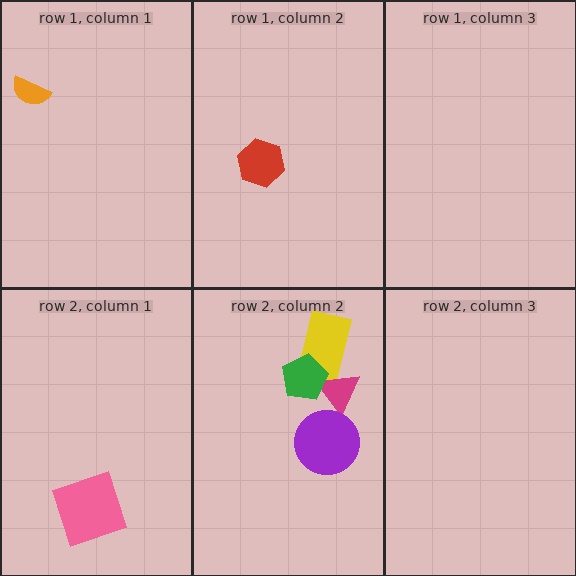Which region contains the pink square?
The row 2, column 1 region.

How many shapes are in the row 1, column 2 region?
1.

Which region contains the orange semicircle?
The row 1, column 1 region.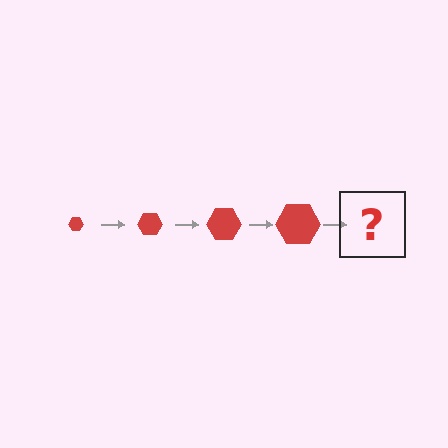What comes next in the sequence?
The next element should be a red hexagon, larger than the previous one.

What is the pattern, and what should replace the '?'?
The pattern is that the hexagon gets progressively larger each step. The '?' should be a red hexagon, larger than the previous one.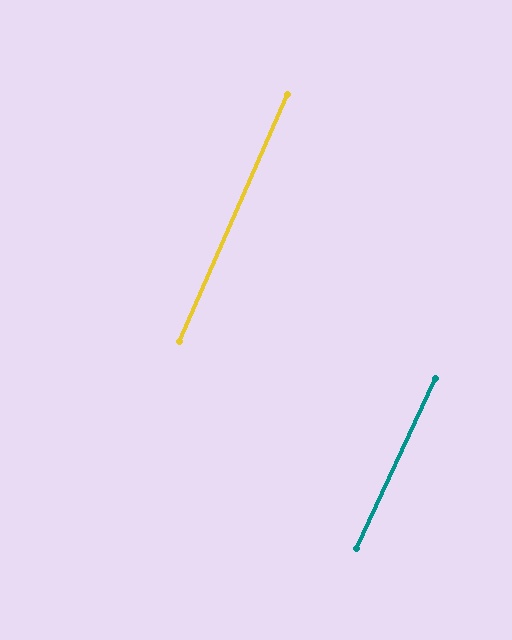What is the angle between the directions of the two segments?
Approximately 1 degree.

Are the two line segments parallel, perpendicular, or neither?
Parallel — their directions differ by only 1.4°.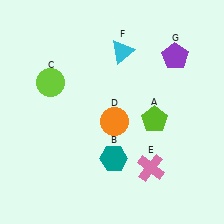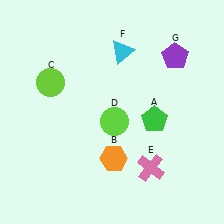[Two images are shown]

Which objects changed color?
A changed from lime to green. B changed from teal to orange. D changed from orange to lime.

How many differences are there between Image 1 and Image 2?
There are 3 differences between the two images.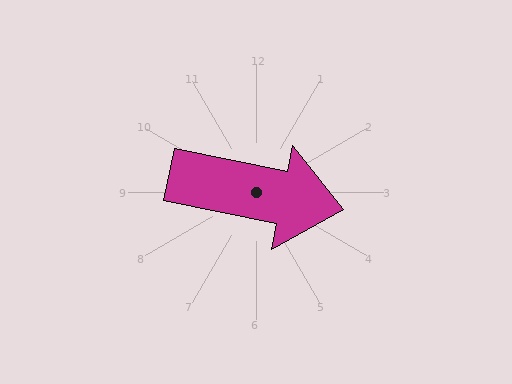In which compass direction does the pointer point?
East.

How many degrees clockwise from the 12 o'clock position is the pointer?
Approximately 101 degrees.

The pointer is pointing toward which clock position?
Roughly 3 o'clock.